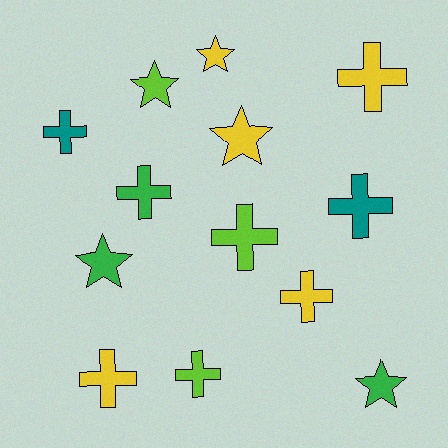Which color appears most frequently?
Yellow, with 5 objects.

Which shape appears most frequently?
Cross, with 8 objects.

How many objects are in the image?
There are 13 objects.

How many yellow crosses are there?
There are 3 yellow crosses.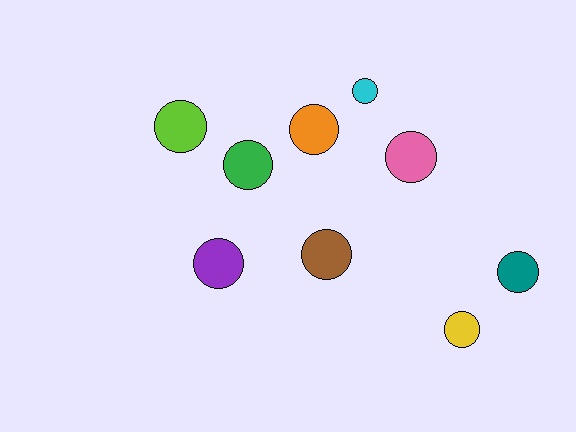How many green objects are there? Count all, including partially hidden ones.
There is 1 green object.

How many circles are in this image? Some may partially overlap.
There are 9 circles.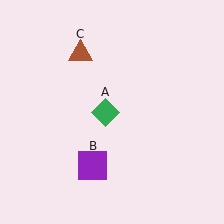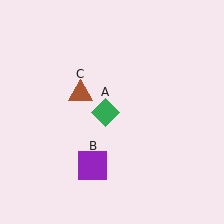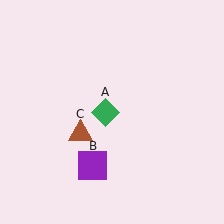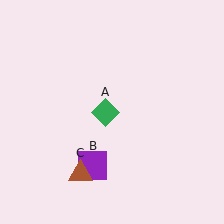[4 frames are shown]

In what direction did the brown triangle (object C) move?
The brown triangle (object C) moved down.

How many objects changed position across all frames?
1 object changed position: brown triangle (object C).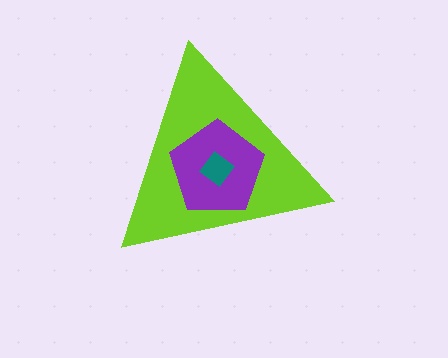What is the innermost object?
The teal diamond.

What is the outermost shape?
The lime triangle.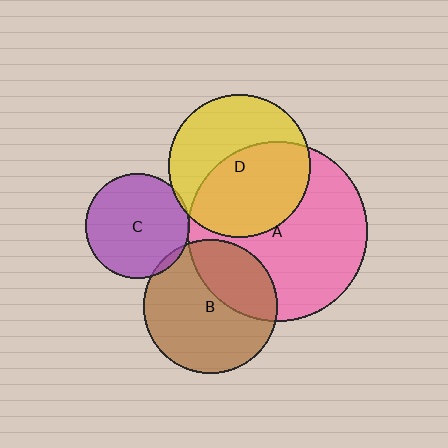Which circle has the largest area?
Circle A (pink).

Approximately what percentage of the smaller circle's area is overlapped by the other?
Approximately 5%.